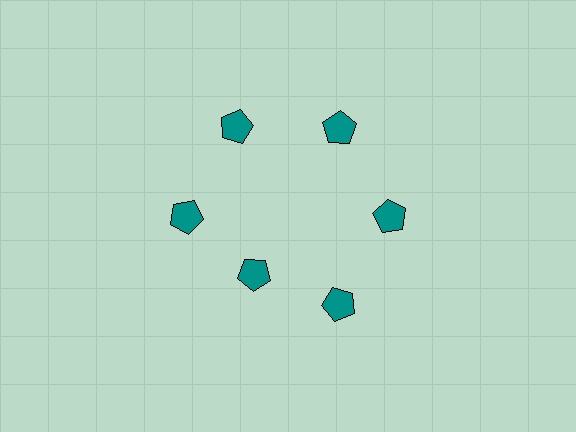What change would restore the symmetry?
The symmetry would be restored by moving it outward, back onto the ring so that all 6 pentagons sit at equal angles and equal distance from the center.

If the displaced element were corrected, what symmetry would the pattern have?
It would have 6-fold rotational symmetry — the pattern would map onto itself every 60 degrees.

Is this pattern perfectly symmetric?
No. The 6 teal pentagons are arranged in a ring, but one element near the 7 o'clock position is pulled inward toward the center, breaking the 6-fold rotational symmetry.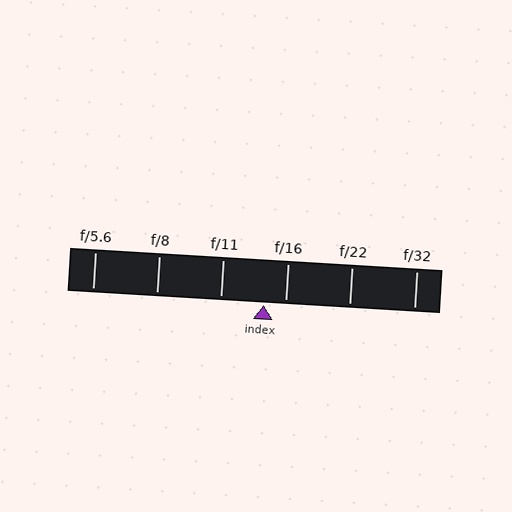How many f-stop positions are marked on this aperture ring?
There are 6 f-stop positions marked.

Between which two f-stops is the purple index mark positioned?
The index mark is between f/11 and f/16.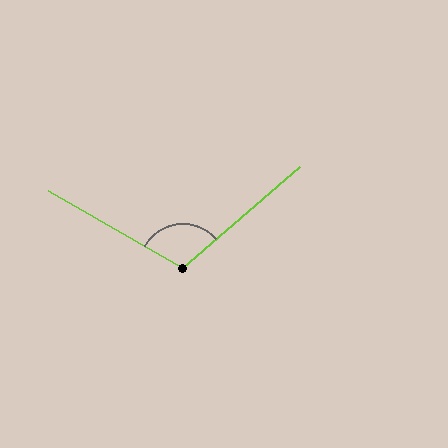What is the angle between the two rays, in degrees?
Approximately 109 degrees.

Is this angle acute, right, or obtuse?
It is obtuse.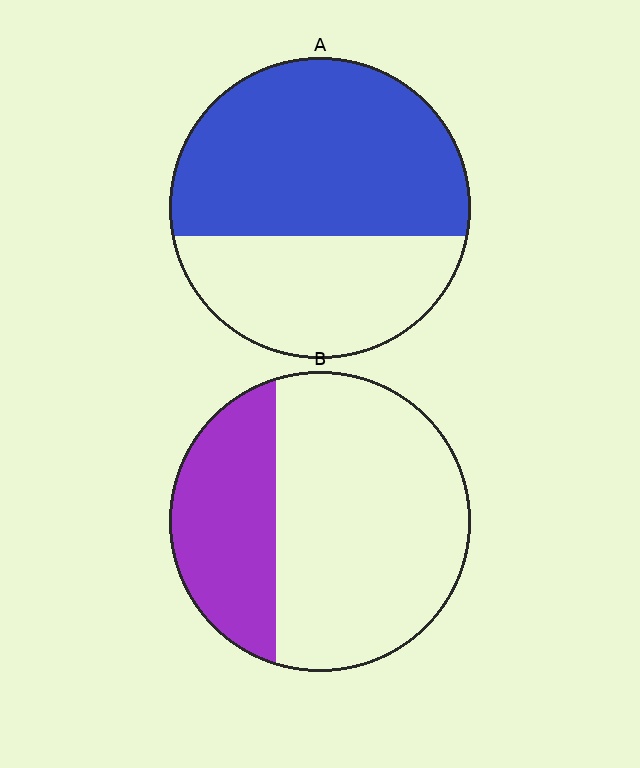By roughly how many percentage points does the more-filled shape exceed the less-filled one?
By roughly 30 percentage points (A over B).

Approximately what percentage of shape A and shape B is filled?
A is approximately 60% and B is approximately 30%.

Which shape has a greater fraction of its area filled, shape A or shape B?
Shape A.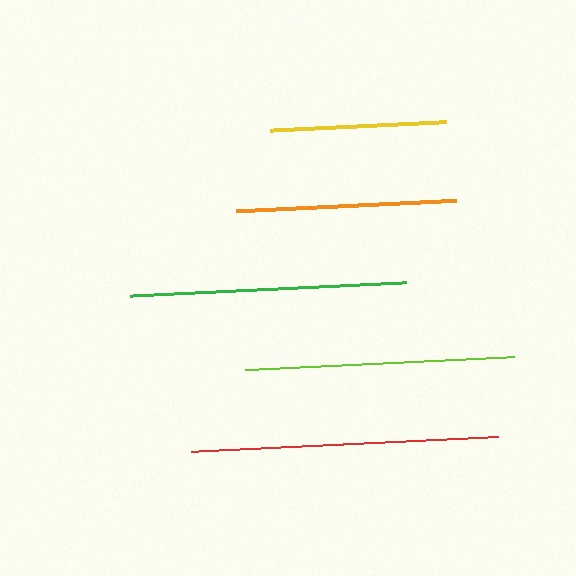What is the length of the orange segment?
The orange segment is approximately 220 pixels long.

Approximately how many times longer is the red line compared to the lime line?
The red line is approximately 1.1 times the length of the lime line.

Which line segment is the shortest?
The yellow line is the shortest at approximately 175 pixels.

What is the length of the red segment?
The red segment is approximately 308 pixels long.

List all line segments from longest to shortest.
From longest to shortest: red, green, lime, orange, yellow.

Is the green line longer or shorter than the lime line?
The green line is longer than the lime line.